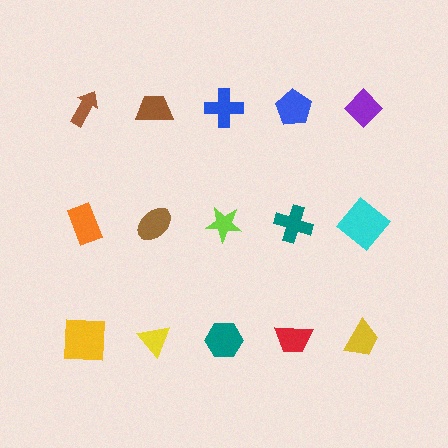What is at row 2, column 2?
A brown ellipse.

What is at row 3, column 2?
A yellow triangle.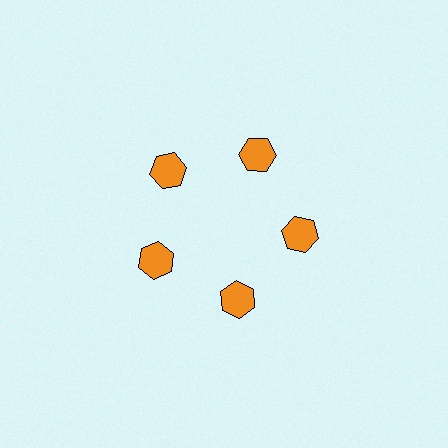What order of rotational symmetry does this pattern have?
This pattern has 5-fold rotational symmetry.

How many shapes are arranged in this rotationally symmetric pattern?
There are 5 shapes, arranged in 5 groups of 1.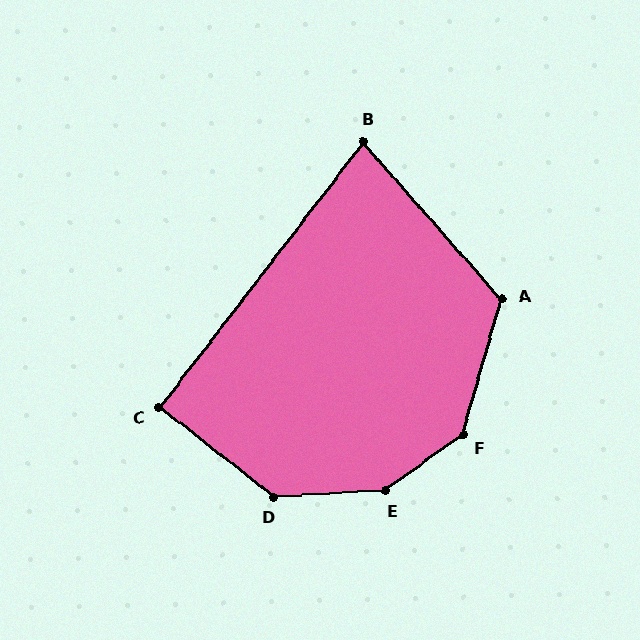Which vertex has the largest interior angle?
E, at approximately 147 degrees.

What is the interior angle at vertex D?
Approximately 139 degrees (obtuse).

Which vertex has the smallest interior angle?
B, at approximately 79 degrees.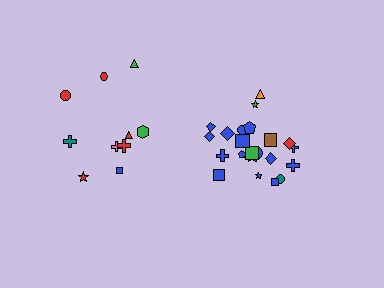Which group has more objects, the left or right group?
The right group.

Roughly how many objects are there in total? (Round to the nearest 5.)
Roughly 30 objects in total.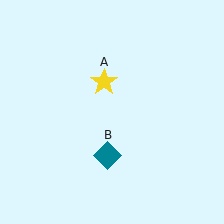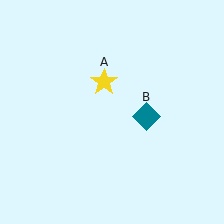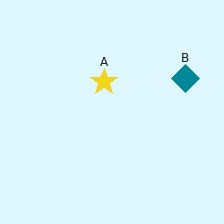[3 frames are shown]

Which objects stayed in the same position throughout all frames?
Yellow star (object A) remained stationary.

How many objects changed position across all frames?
1 object changed position: teal diamond (object B).